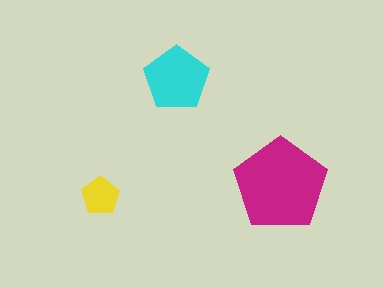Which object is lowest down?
The yellow pentagon is bottommost.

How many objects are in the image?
There are 3 objects in the image.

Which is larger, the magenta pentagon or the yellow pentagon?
The magenta one.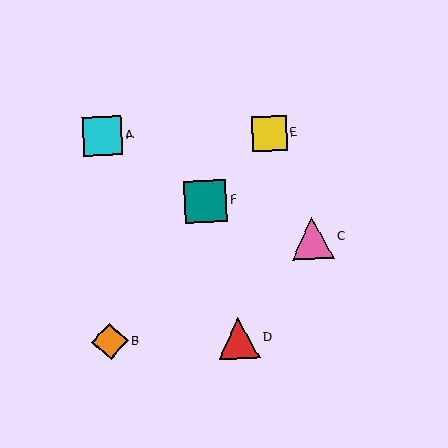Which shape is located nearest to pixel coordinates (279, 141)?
The yellow square (labeled E) at (269, 133) is nearest to that location.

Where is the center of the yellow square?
The center of the yellow square is at (269, 133).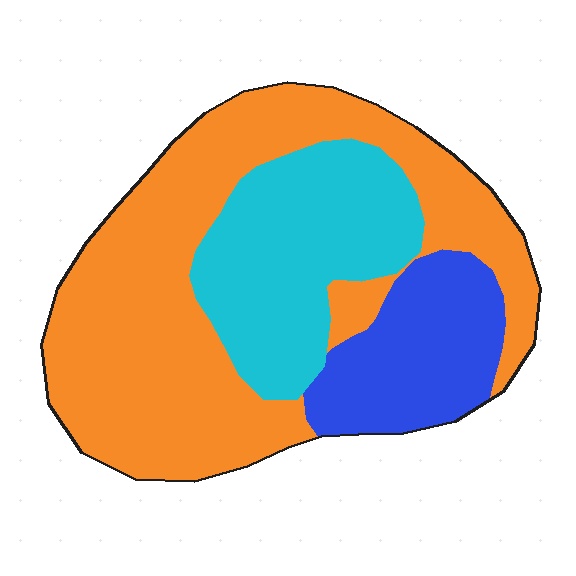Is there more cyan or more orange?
Orange.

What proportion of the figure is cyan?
Cyan covers roughly 25% of the figure.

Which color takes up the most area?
Orange, at roughly 55%.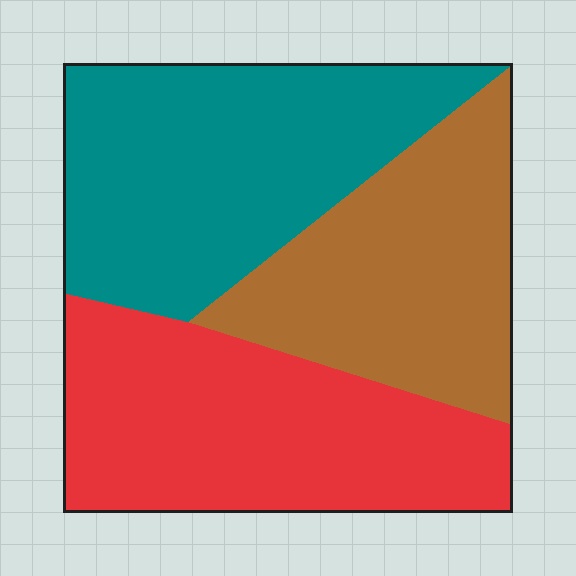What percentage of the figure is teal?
Teal covers around 35% of the figure.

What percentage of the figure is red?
Red covers 35% of the figure.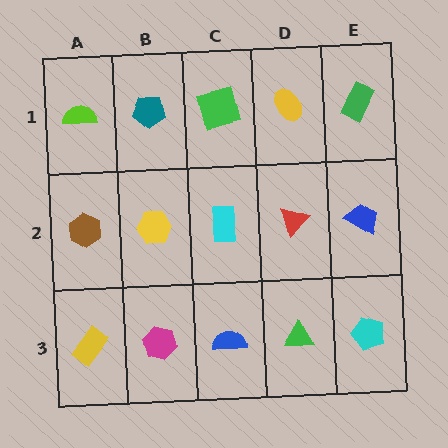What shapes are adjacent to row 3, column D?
A red triangle (row 2, column D), a blue semicircle (row 3, column C), a cyan pentagon (row 3, column E).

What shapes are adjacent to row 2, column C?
A green square (row 1, column C), a blue semicircle (row 3, column C), a yellow hexagon (row 2, column B), a red triangle (row 2, column D).